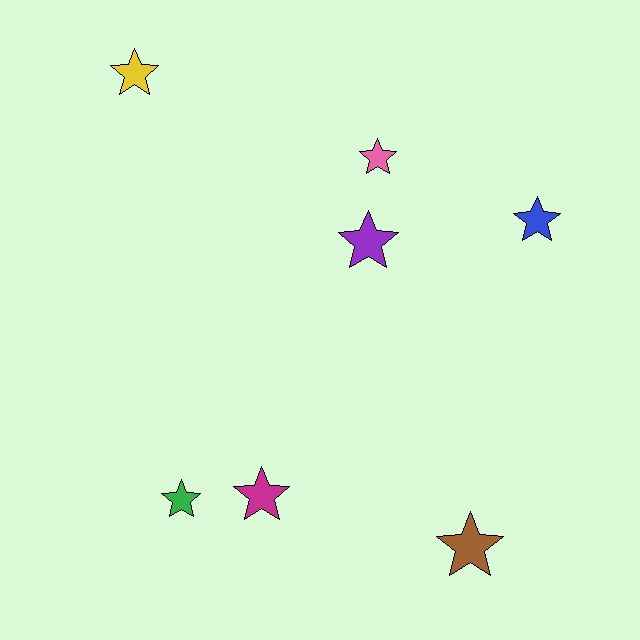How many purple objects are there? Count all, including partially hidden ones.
There is 1 purple object.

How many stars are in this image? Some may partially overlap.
There are 7 stars.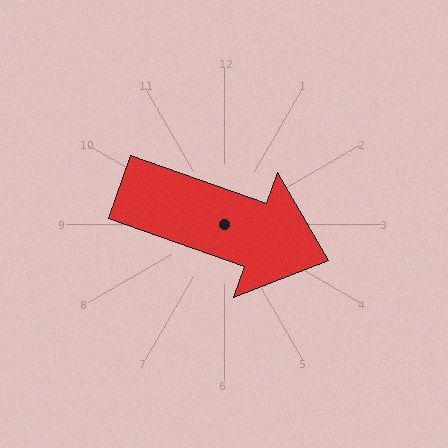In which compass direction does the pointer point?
East.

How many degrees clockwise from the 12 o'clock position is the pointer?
Approximately 109 degrees.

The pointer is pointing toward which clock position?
Roughly 4 o'clock.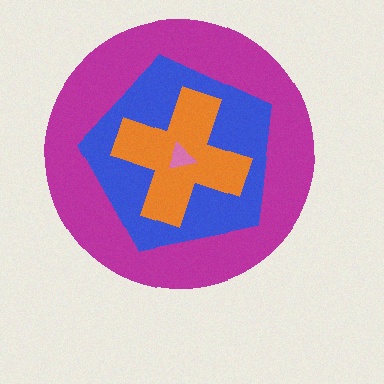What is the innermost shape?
The pink triangle.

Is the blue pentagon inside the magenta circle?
Yes.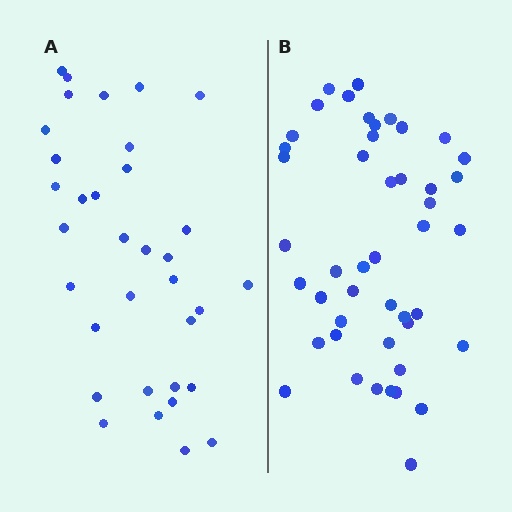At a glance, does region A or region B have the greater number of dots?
Region B (the right region) has more dots.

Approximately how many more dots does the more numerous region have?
Region B has roughly 12 or so more dots than region A.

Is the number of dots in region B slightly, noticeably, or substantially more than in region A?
Region B has noticeably more, but not dramatically so. The ratio is roughly 1.4 to 1.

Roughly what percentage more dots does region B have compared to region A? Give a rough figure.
About 35% more.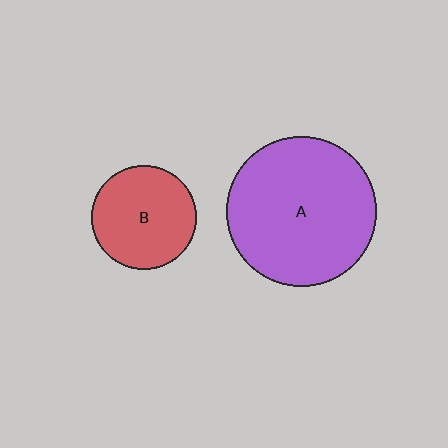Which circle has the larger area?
Circle A (purple).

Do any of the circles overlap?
No, none of the circles overlap.